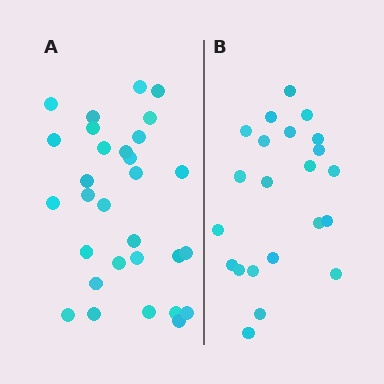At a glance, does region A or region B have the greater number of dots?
Region A (the left region) has more dots.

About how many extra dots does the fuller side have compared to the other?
Region A has roughly 8 or so more dots than region B.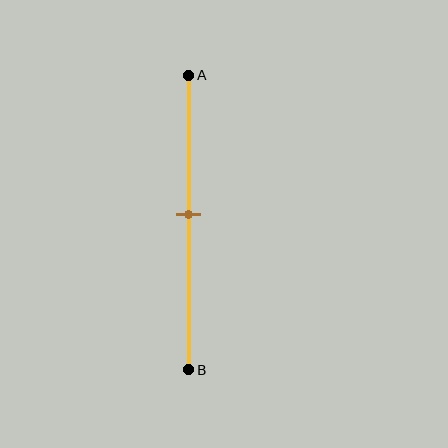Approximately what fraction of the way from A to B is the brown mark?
The brown mark is approximately 45% of the way from A to B.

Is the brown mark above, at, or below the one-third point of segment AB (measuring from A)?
The brown mark is below the one-third point of segment AB.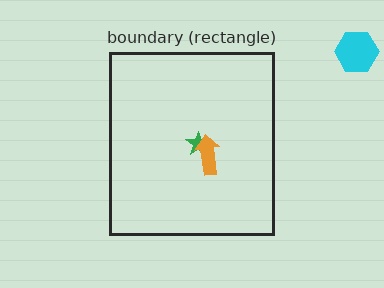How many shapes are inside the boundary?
2 inside, 1 outside.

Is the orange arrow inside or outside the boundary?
Inside.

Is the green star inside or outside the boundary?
Inside.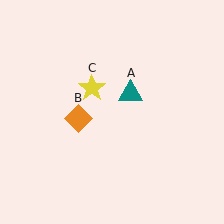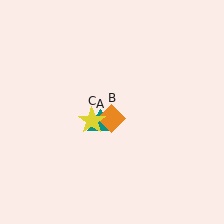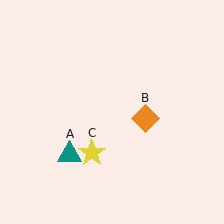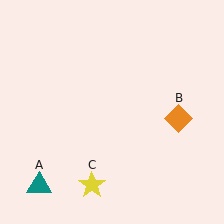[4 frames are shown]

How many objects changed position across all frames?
3 objects changed position: teal triangle (object A), orange diamond (object B), yellow star (object C).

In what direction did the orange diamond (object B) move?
The orange diamond (object B) moved right.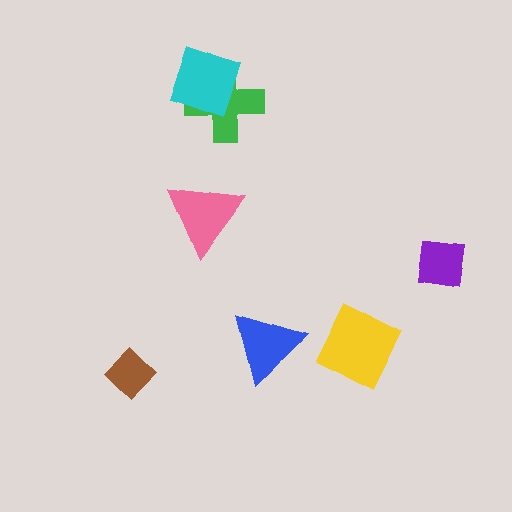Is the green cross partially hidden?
Yes, it is partially covered by another shape.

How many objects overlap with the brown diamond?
0 objects overlap with the brown diamond.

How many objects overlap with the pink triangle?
0 objects overlap with the pink triangle.